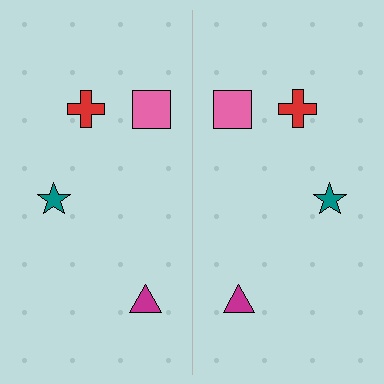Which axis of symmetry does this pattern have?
The pattern has a vertical axis of symmetry running through the center of the image.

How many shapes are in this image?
There are 8 shapes in this image.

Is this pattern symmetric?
Yes, this pattern has bilateral (reflection) symmetry.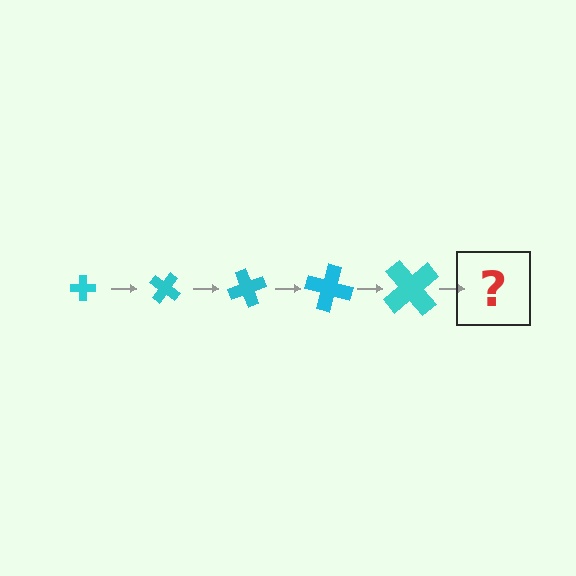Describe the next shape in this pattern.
It should be a cross, larger than the previous one and rotated 175 degrees from the start.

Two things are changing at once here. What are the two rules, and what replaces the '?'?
The two rules are that the cross grows larger each step and it rotates 35 degrees each step. The '?' should be a cross, larger than the previous one and rotated 175 degrees from the start.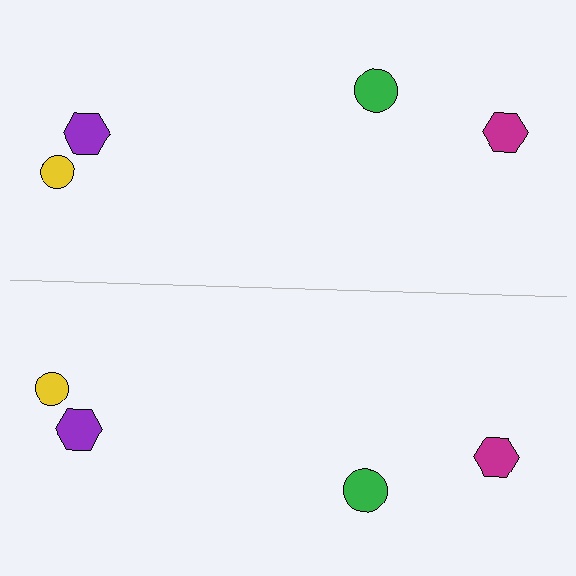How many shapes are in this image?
There are 8 shapes in this image.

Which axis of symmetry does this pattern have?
The pattern has a horizontal axis of symmetry running through the center of the image.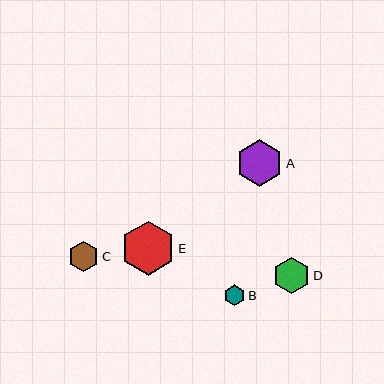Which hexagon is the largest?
Hexagon E is the largest with a size of approximately 54 pixels.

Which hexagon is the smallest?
Hexagon B is the smallest with a size of approximately 21 pixels.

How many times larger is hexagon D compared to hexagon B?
Hexagon D is approximately 1.7 times the size of hexagon B.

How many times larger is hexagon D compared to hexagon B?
Hexagon D is approximately 1.7 times the size of hexagon B.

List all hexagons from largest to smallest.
From largest to smallest: E, A, D, C, B.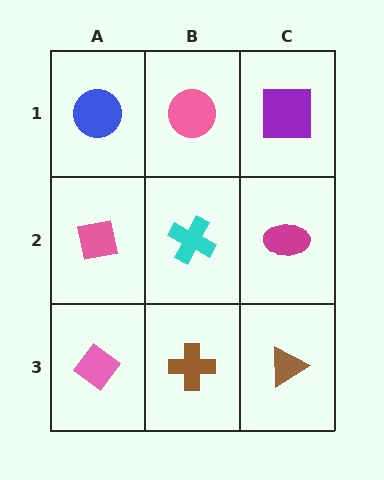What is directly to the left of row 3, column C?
A brown cross.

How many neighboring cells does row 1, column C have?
2.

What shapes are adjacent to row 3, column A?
A pink square (row 2, column A), a brown cross (row 3, column B).